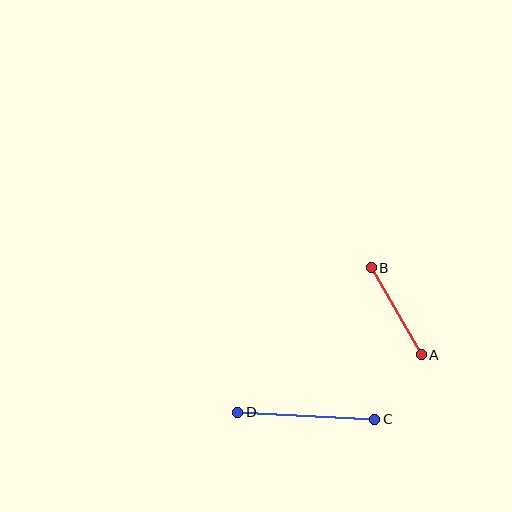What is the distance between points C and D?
The distance is approximately 138 pixels.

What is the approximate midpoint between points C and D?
The midpoint is at approximately (306, 416) pixels.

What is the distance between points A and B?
The distance is approximately 100 pixels.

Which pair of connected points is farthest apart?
Points C and D are farthest apart.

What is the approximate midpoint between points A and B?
The midpoint is at approximately (396, 311) pixels.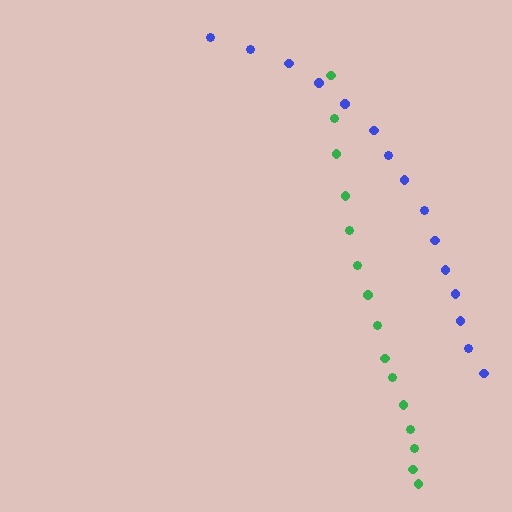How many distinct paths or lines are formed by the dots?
There are 2 distinct paths.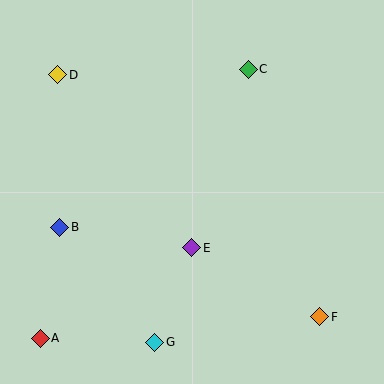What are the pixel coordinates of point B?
Point B is at (60, 227).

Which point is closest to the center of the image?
Point E at (192, 248) is closest to the center.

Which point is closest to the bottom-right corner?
Point F is closest to the bottom-right corner.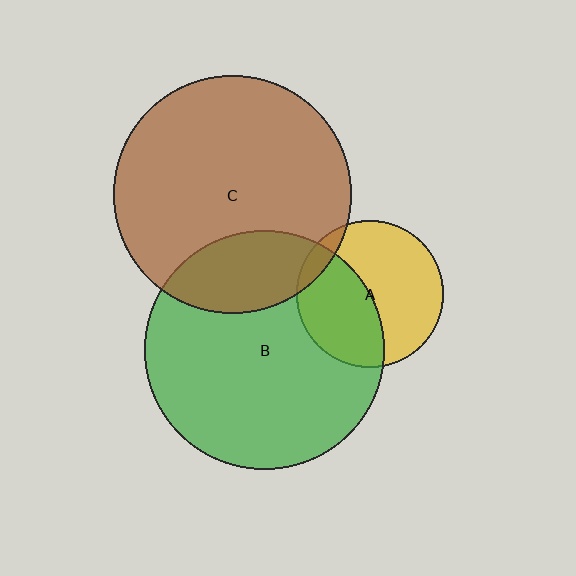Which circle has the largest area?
Circle B (green).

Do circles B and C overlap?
Yes.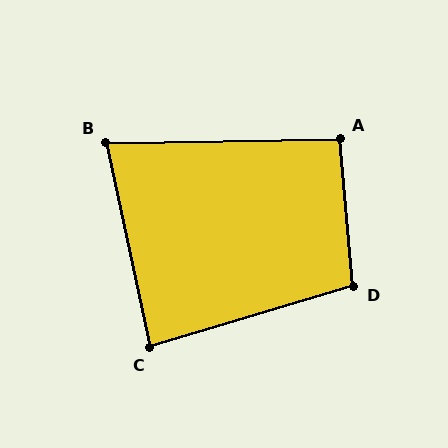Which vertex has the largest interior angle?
D, at approximately 101 degrees.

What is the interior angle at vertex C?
Approximately 86 degrees (approximately right).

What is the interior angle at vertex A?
Approximately 94 degrees (approximately right).